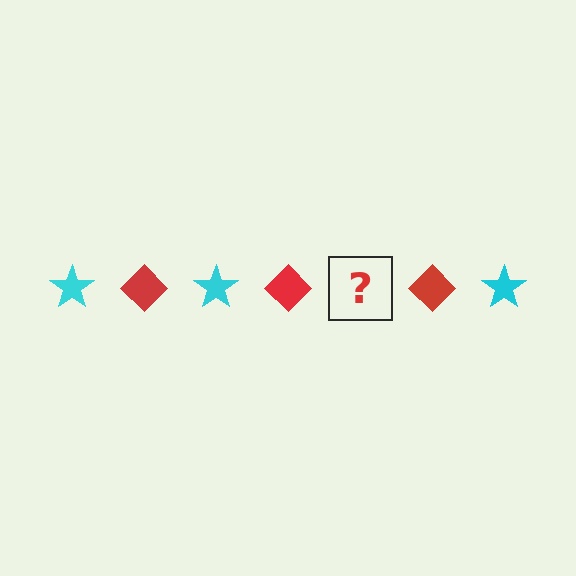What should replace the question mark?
The question mark should be replaced with a cyan star.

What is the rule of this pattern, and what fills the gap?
The rule is that the pattern alternates between cyan star and red diamond. The gap should be filled with a cyan star.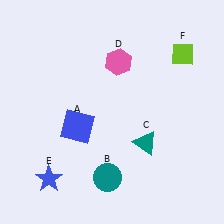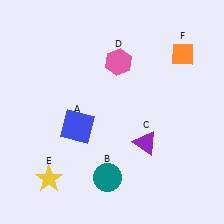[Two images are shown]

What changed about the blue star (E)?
In Image 1, E is blue. In Image 2, it changed to yellow.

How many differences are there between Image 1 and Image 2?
There are 3 differences between the two images.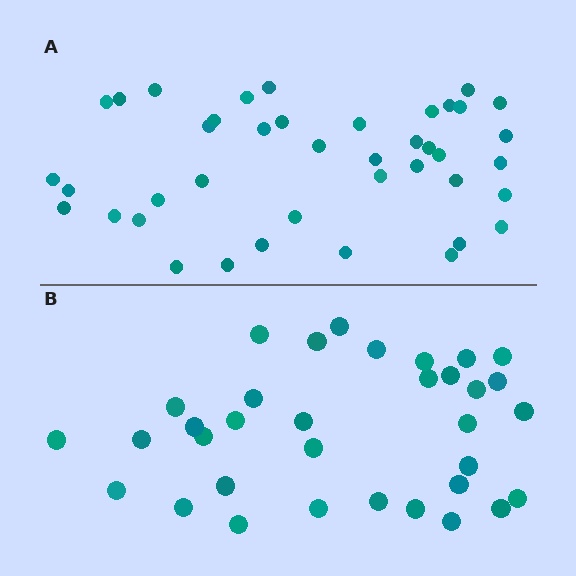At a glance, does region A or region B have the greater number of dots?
Region A (the top region) has more dots.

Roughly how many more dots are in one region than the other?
Region A has roughly 8 or so more dots than region B.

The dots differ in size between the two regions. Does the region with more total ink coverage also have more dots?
No. Region B has more total ink coverage because its dots are larger, but region A actually contains more individual dots. Total area can be misleading — the number of items is what matters here.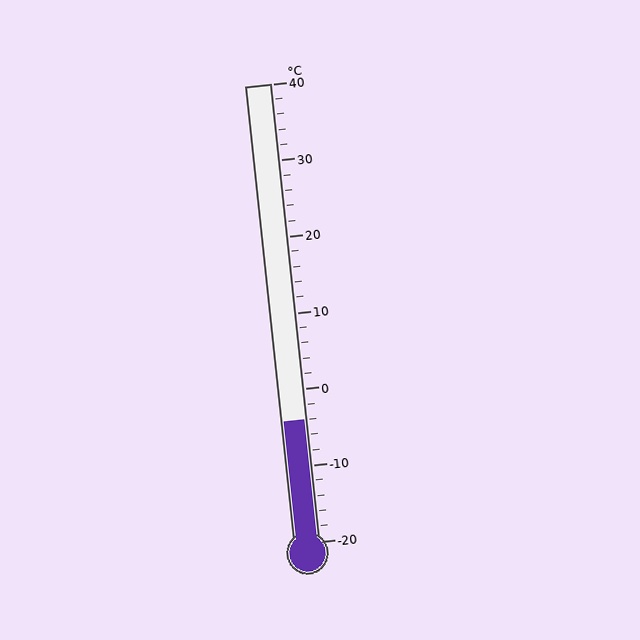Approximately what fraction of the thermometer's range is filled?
The thermometer is filled to approximately 25% of its range.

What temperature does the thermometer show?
The thermometer shows approximately -4°C.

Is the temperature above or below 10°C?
The temperature is below 10°C.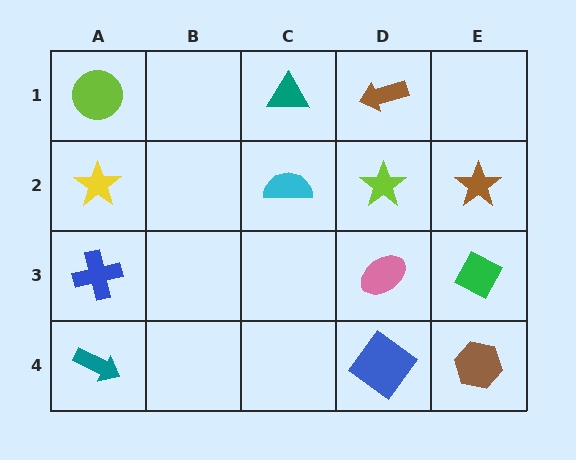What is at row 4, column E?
A brown hexagon.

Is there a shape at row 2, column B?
No, that cell is empty.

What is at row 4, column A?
A teal arrow.